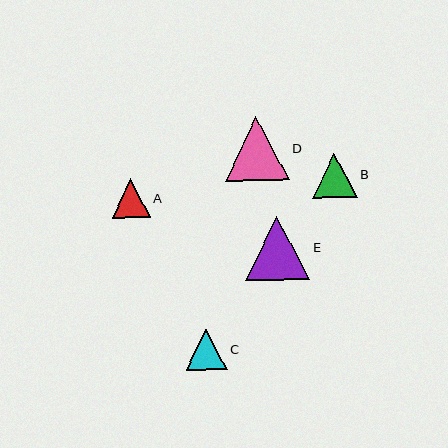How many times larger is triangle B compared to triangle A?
Triangle B is approximately 1.2 times the size of triangle A.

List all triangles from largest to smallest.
From largest to smallest: D, E, B, C, A.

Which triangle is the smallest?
Triangle A is the smallest with a size of approximately 39 pixels.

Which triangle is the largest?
Triangle D is the largest with a size of approximately 64 pixels.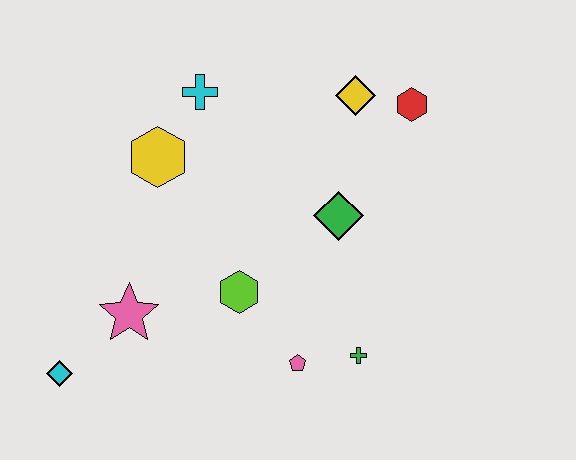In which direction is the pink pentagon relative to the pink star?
The pink pentagon is to the right of the pink star.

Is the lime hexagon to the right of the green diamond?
No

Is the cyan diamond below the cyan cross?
Yes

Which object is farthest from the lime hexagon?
The red hexagon is farthest from the lime hexagon.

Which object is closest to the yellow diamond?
The red hexagon is closest to the yellow diamond.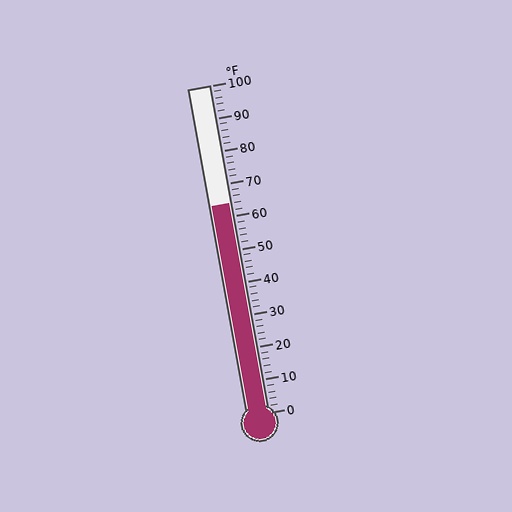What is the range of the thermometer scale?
The thermometer scale ranges from 0°F to 100°F.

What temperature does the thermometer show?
The thermometer shows approximately 64°F.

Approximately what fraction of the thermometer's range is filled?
The thermometer is filled to approximately 65% of its range.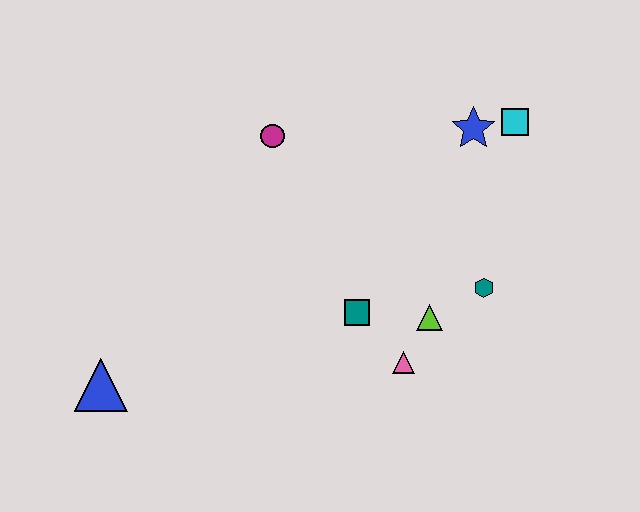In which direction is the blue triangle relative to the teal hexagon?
The blue triangle is to the left of the teal hexagon.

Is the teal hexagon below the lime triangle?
No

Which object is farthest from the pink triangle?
The blue triangle is farthest from the pink triangle.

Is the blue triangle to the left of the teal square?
Yes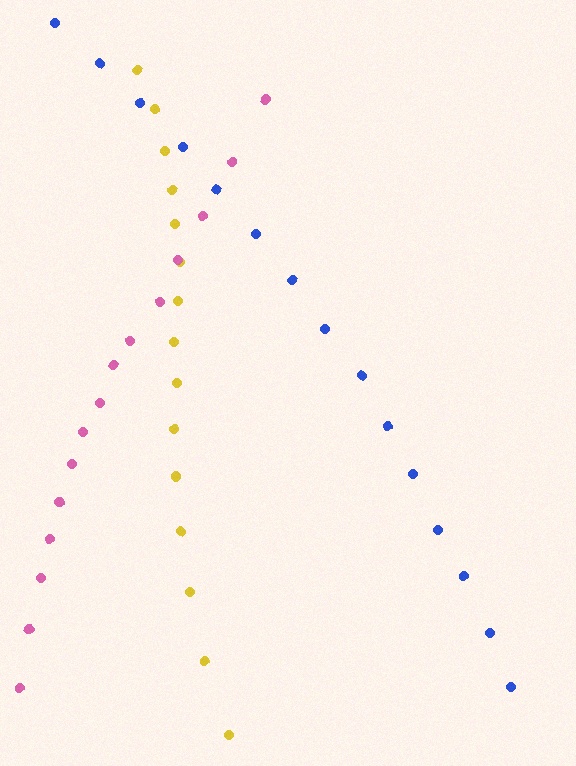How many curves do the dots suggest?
There are 3 distinct paths.